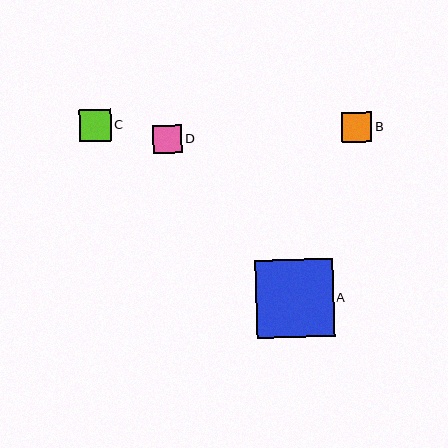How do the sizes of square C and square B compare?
Square C and square B are approximately the same size.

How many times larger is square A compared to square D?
Square A is approximately 2.7 times the size of square D.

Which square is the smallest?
Square D is the smallest with a size of approximately 29 pixels.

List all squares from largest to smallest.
From largest to smallest: A, C, B, D.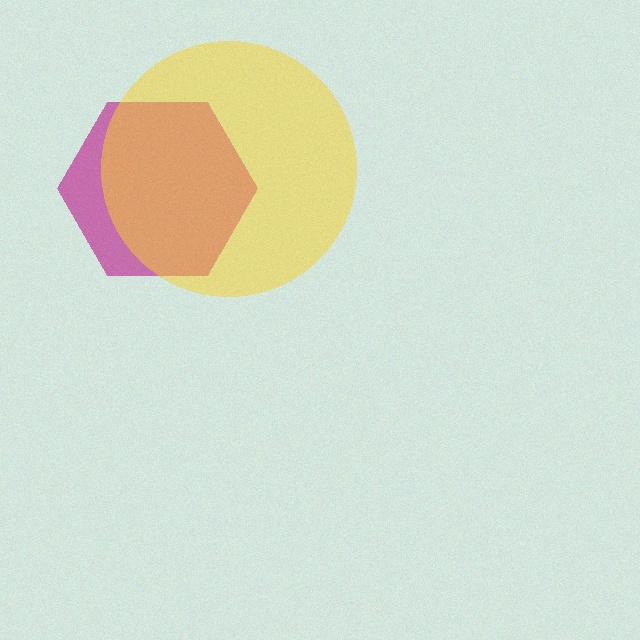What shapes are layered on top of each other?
The layered shapes are: a magenta hexagon, a yellow circle.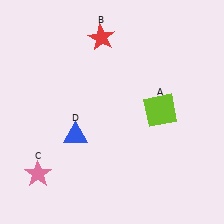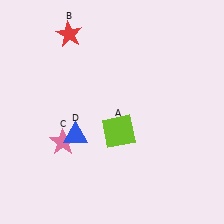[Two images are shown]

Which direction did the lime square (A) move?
The lime square (A) moved left.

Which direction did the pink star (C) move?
The pink star (C) moved up.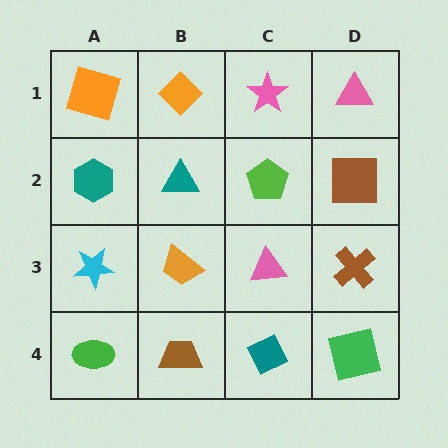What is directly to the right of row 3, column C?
A brown cross.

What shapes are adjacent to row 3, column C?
A lime pentagon (row 2, column C), a teal diamond (row 4, column C), an orange trapezoid (row 3, column B), a brown cross (row 3, column D).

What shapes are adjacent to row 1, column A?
A teal hexagon (row 2, column A), an orange diamond (row 1, column B).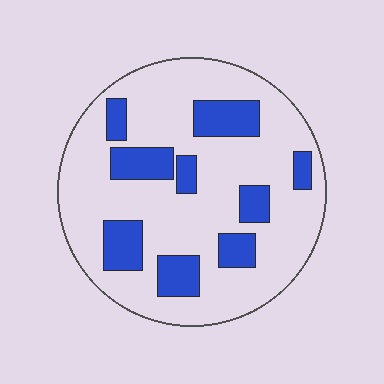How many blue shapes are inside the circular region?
9.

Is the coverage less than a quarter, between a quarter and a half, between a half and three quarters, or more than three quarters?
Less than a quarter.